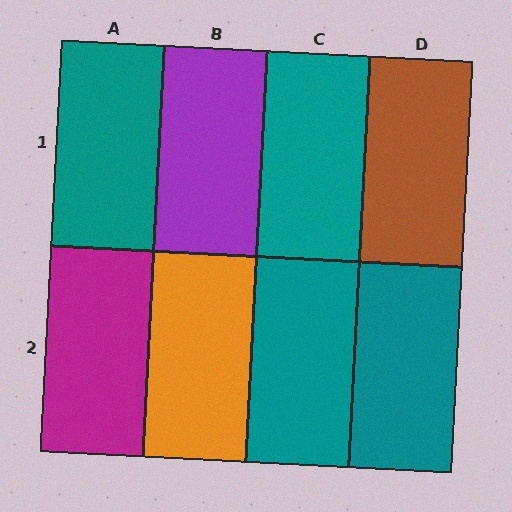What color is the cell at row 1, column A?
Teal.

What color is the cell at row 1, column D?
Brown.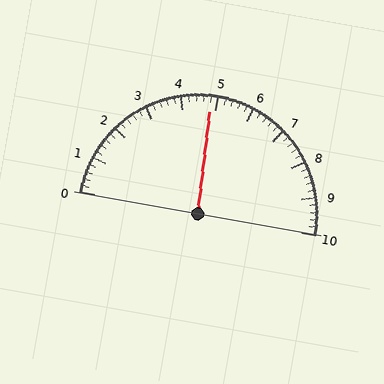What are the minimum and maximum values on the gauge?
The gauge ranges from 0 to 10.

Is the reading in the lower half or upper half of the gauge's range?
The reading is in the lower half of the range (0 to 10).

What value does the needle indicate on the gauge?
The needle indicates approximately 4.8.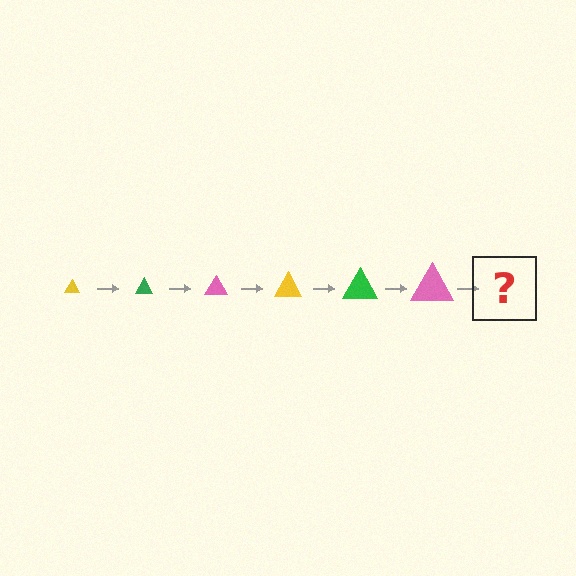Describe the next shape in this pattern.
It should be a yellow triangle, larger than the previous one.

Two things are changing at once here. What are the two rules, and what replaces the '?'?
The two rules are that the triangle grows larger each step and the color cycles through yellow, green, and pink. The '?' should be a yellow triangle, larger than the previous one.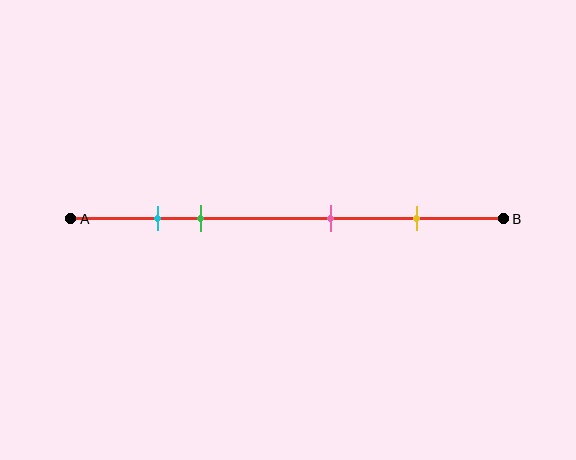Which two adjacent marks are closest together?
The cyan and green marks are the closest adjacent pair.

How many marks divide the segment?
There are 4 marks dividing the segment.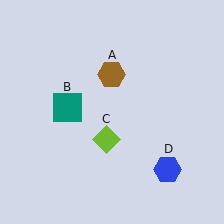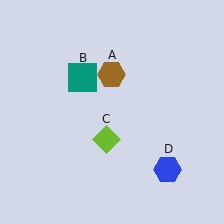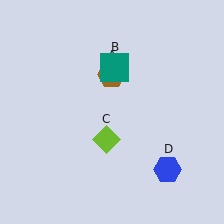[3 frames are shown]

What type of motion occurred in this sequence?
The teal square (object B) rotated clockwise around the center of the scene.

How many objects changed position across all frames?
1 object changed position: teal square (object B).